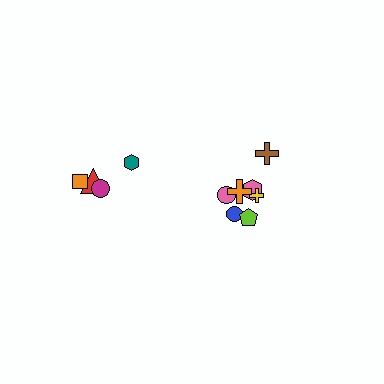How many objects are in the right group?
There are 7 objects.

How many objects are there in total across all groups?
There are 11 objects.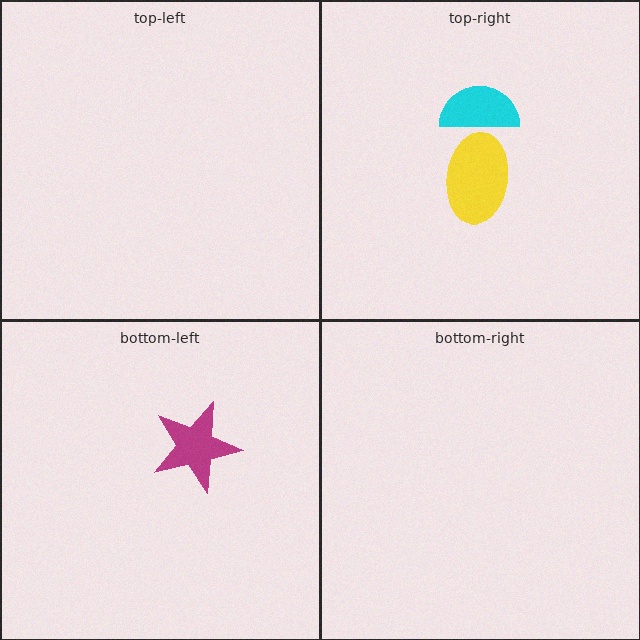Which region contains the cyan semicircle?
The top-right region.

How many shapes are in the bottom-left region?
1.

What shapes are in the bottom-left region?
The magenta star.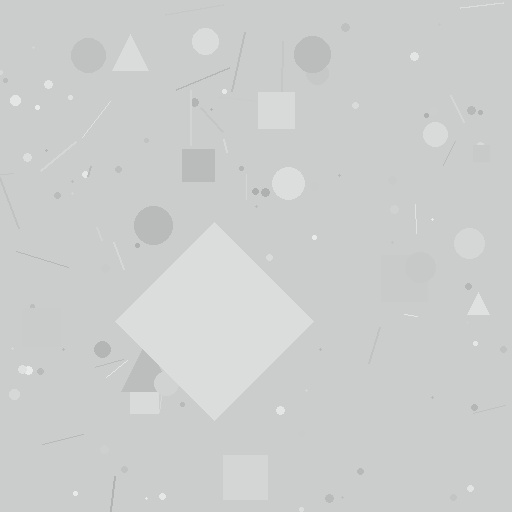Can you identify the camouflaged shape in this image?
The camouflaged shape is a diamond.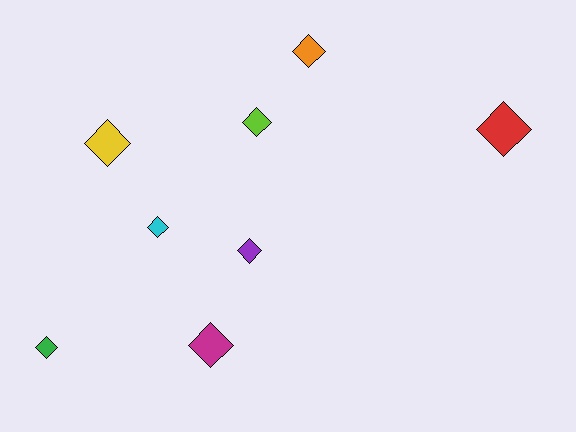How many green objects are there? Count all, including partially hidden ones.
There is 1 green object.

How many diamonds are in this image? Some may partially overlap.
There are 8 diamonds.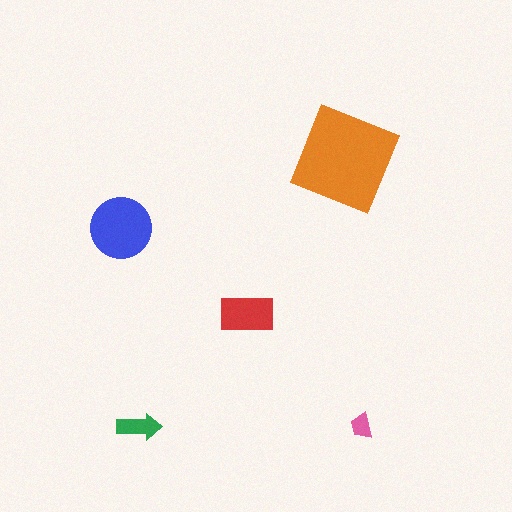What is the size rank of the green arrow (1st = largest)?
4th.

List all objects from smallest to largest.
The pink trapezoid, the green arrow, the red rectangle, the blue circle, the orange square.